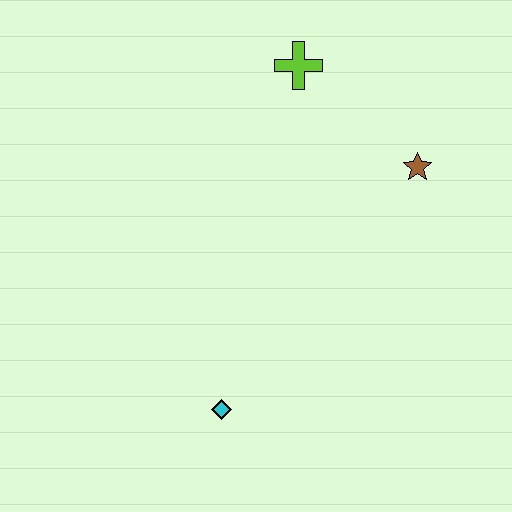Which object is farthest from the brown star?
The cyan diamond is farthest from the brown star.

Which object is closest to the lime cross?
The brown star is closest to the lime cross.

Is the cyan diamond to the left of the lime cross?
Yes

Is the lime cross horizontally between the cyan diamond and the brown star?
Yes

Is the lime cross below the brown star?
No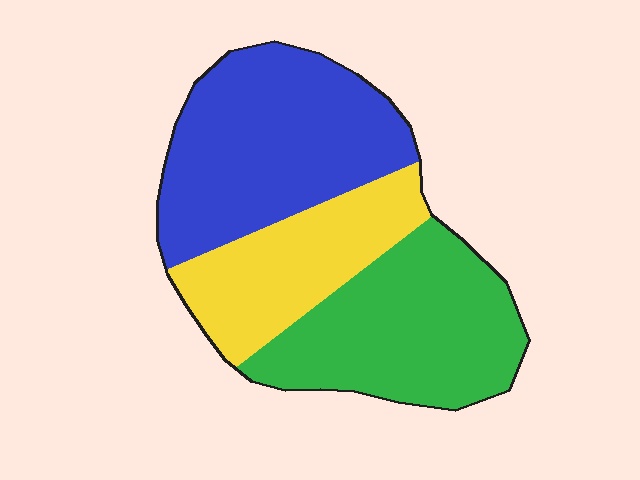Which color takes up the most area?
Blue, at roughly 40%.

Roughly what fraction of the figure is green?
Green takes up about three eighths (3/8) of the figure.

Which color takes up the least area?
Yellow, at roughly 25%.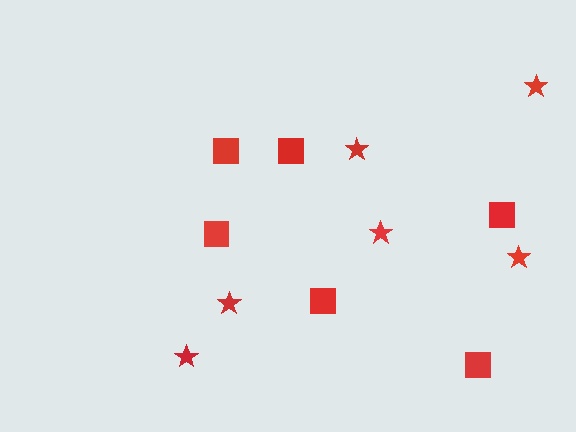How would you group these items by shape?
There are 2 groups: one group of squares (6) and one group of stars (6).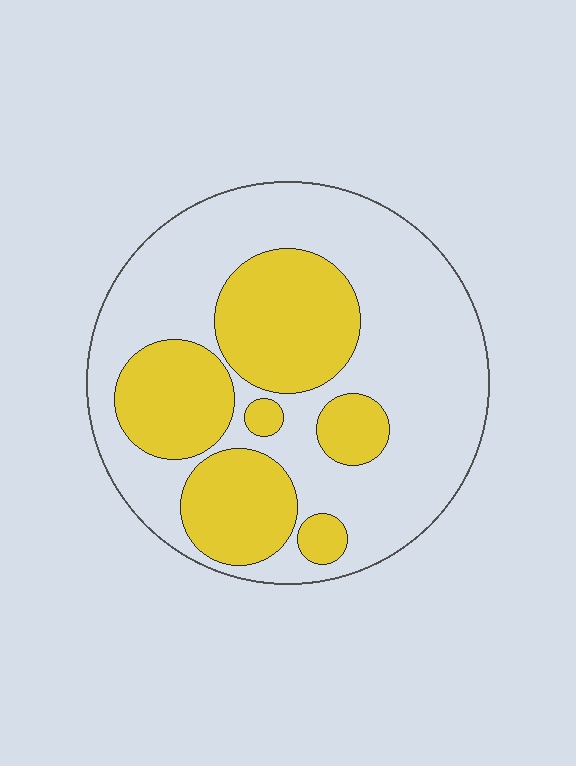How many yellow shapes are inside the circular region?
6.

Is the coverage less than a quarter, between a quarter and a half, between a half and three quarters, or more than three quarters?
Between a quarter and a half.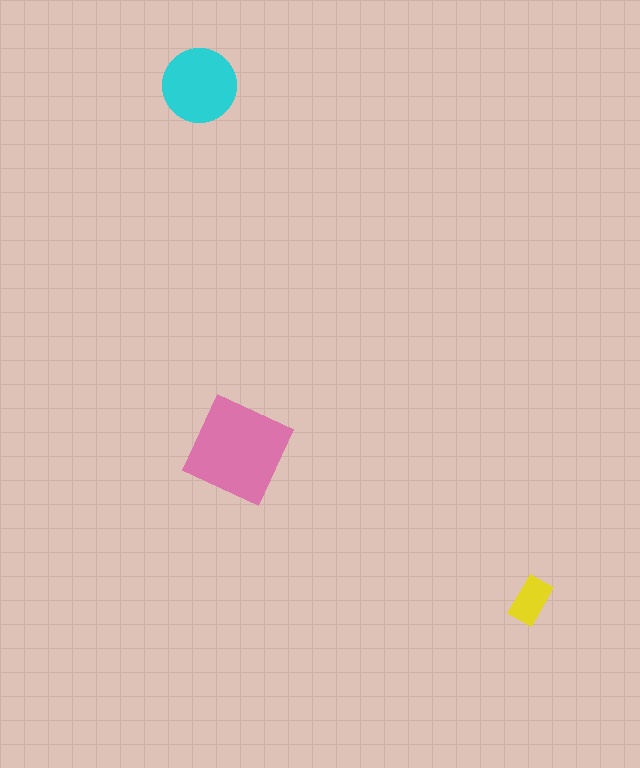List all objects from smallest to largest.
The yellow rectangle, the cyan circle, the pink square.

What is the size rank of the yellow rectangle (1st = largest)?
3rd.